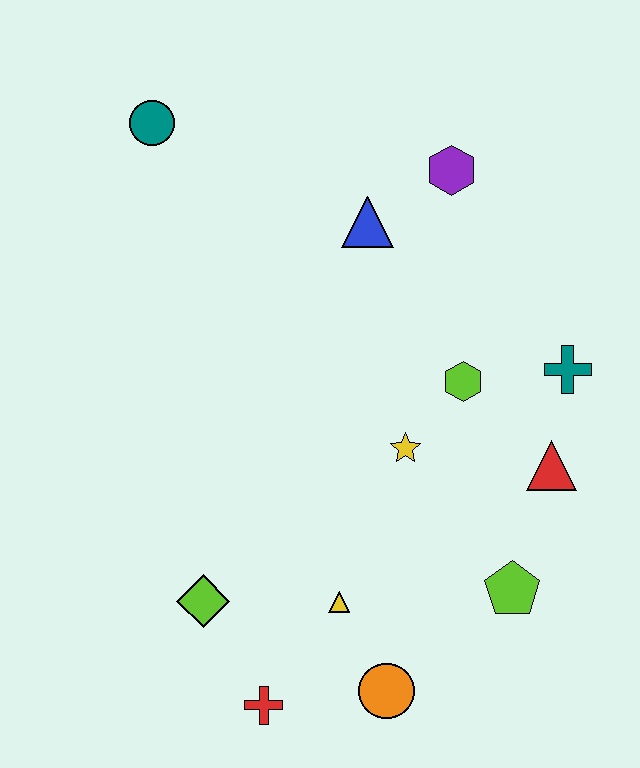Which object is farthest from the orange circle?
The teal circle is farthest from the orange circle.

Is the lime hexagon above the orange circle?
Yes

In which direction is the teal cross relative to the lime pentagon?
The teal cross is above the lime pentagon.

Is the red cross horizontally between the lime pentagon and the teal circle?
Yes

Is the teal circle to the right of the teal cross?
No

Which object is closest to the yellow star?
The lime hexagon is closest to the yellow star.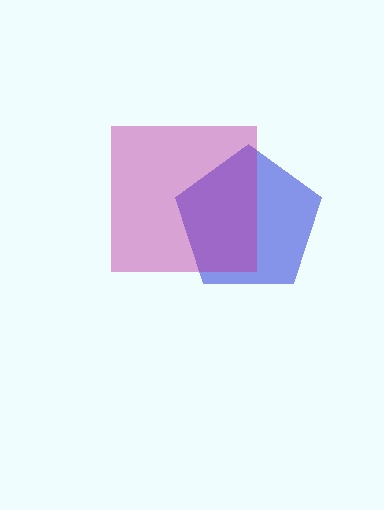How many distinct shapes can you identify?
There are 2 distinct shapes: a blue pentagon, a magenta square.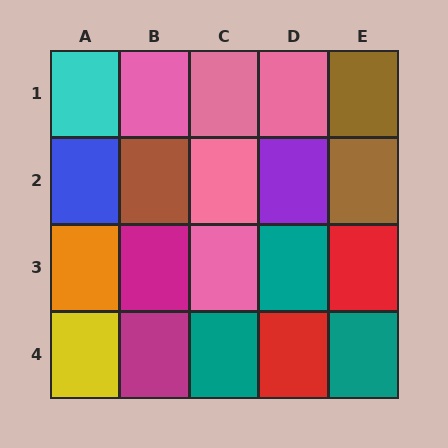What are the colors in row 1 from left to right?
Cyan, pink, pink, pink, brown.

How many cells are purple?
1 cell is purple.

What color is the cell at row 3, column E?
Red.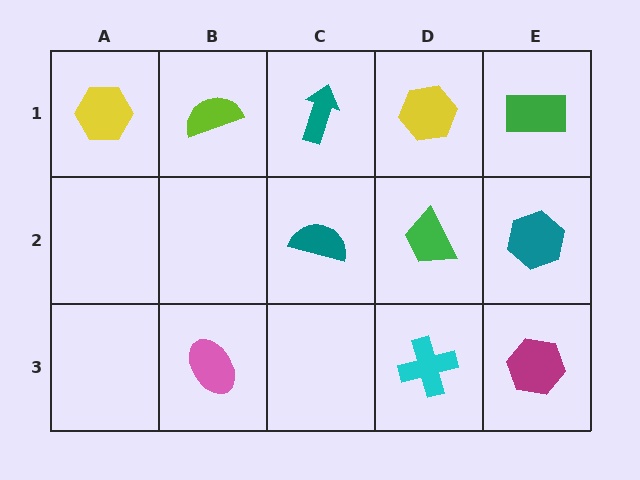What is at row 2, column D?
A green trapezoid.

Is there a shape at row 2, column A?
No, that cell is empty.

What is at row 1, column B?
A lime semicircle.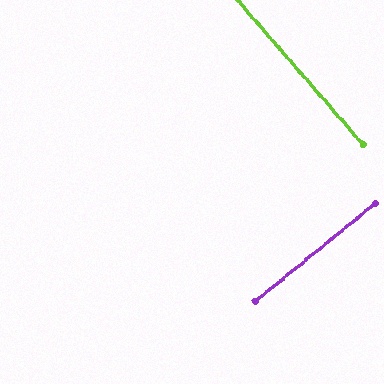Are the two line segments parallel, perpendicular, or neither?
Perpendicular — they meet at approximately 88°.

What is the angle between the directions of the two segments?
Approximately 88 degrees.